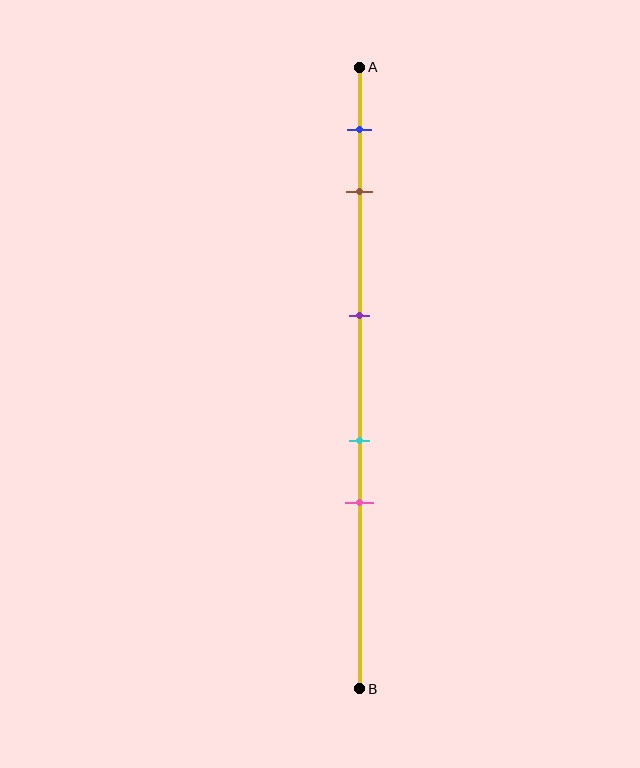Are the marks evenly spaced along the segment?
No, the marks are not evenly spaced.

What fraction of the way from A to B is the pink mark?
The pink mark is approximately 70% (0.7) of the way from A to B.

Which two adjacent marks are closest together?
The cyan and pink marks are the closest adjacent pair.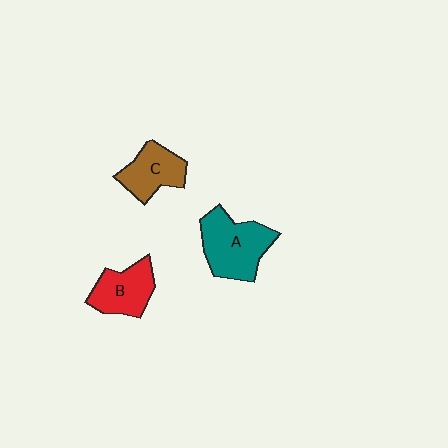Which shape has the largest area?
Shape A (teal).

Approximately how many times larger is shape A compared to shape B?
Approximately 1.4 times.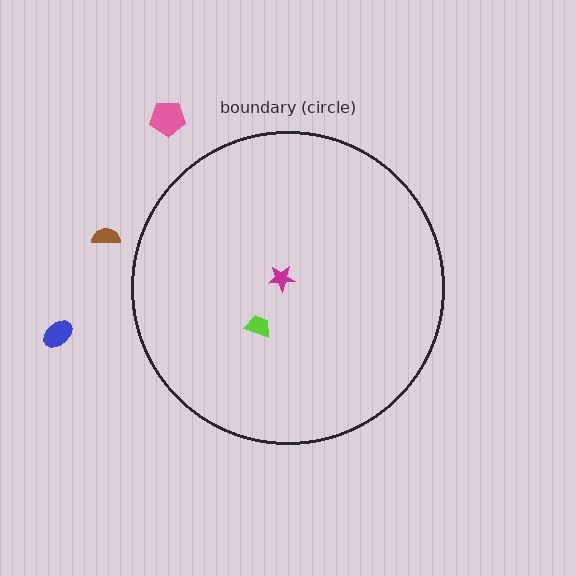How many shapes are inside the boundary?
2 inside, 3 outside.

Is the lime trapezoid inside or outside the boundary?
Inside.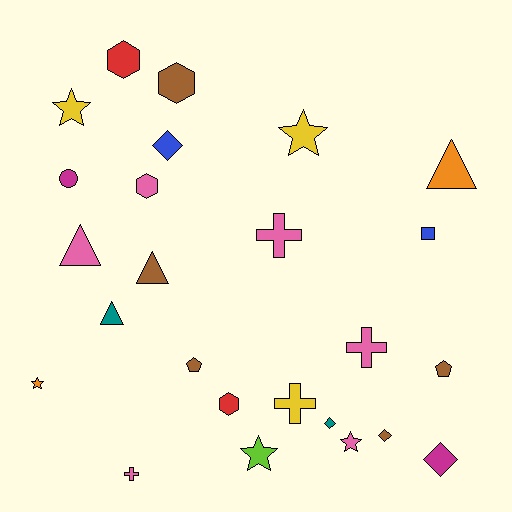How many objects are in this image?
There are 25 objects.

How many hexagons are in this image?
There are 4 hexagons.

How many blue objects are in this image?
There are 2 blue objects.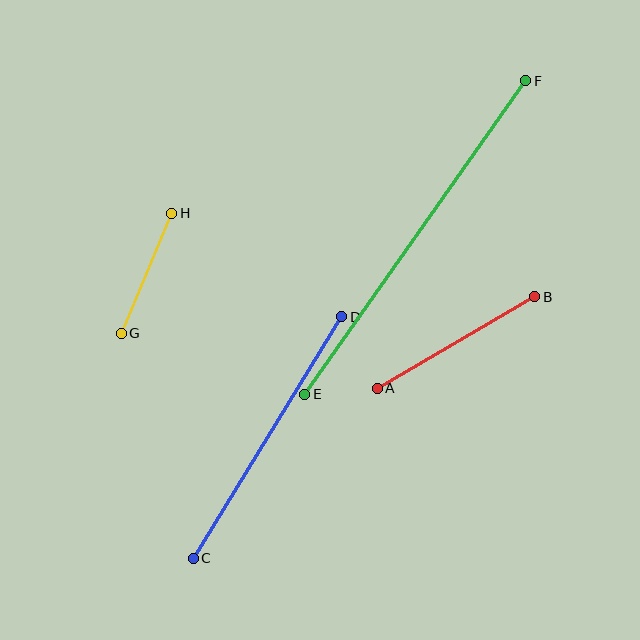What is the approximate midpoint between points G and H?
The midpoint is at approximately (147, 273) pixels.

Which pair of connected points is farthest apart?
Points E and F are farthest apart.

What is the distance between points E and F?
The distance is approximately 384 pixels.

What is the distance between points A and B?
The distance is approximately 182 pixels.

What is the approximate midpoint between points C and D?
The midpoint is at approximately (267, 437) pixels.